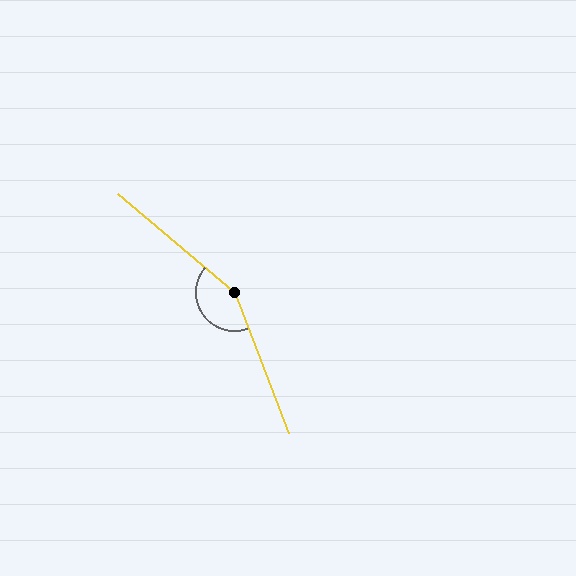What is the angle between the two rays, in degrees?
Approximately 151 degrees.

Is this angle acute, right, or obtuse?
It is obtuse.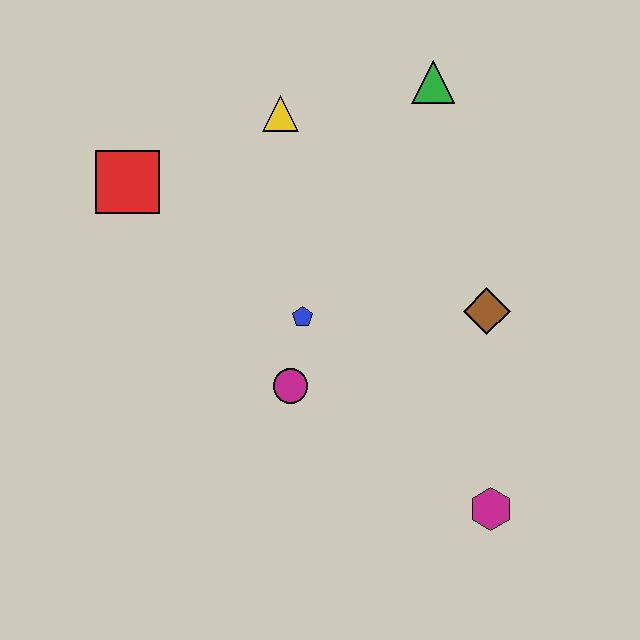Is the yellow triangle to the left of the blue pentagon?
Yes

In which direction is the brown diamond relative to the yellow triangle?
The brown diamond is to the right of the yellow triangle.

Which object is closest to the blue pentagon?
The magenta circle is closest to the blue pentagon.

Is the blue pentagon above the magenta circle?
Yes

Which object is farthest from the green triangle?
The magenta hexagon is farthest from the green triangle.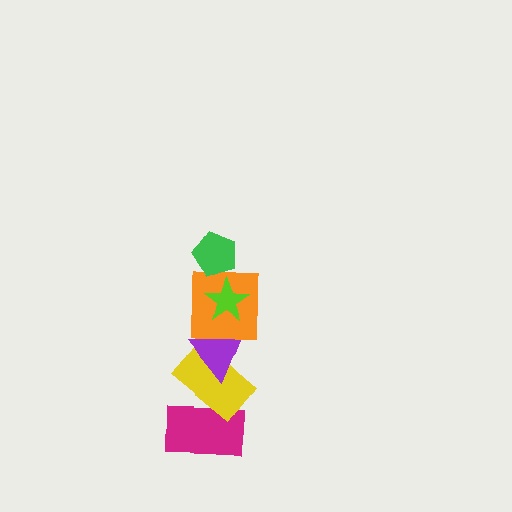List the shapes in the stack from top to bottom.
From top to bottom: the green pentagon, the lime star, the orange square, the purple triangle, the yellow rectangle, the magenta rectangle.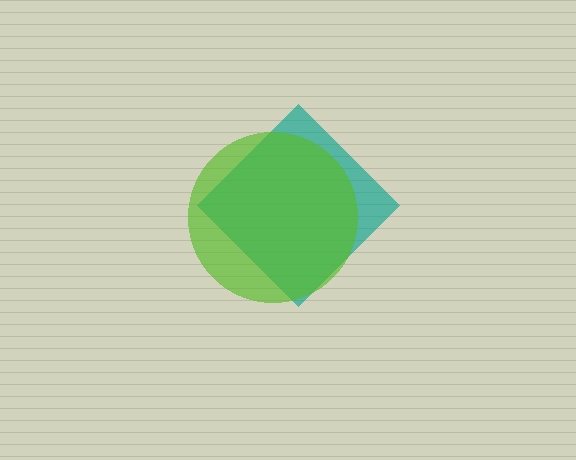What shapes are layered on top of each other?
The layered shapes are: a teal diamond, a lime circle.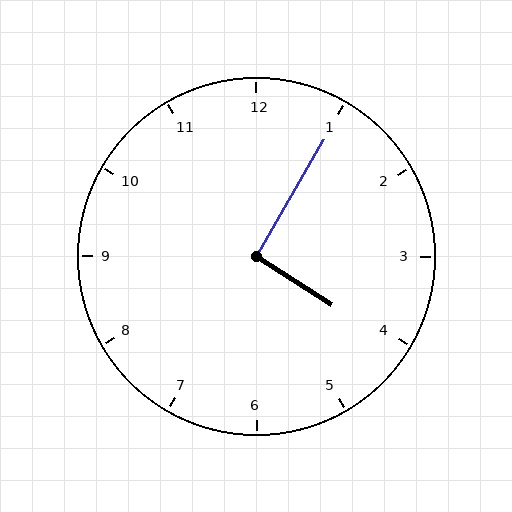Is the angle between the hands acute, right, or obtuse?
It is right.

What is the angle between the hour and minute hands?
Approximately 92 degrees.